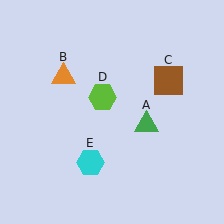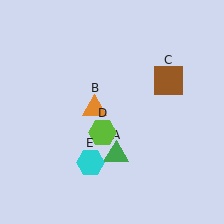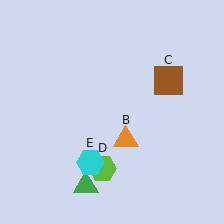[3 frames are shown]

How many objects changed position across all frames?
3 objects changed position: green triangle (object A), orange triangle (object B), lime hexagon (object D).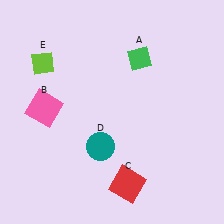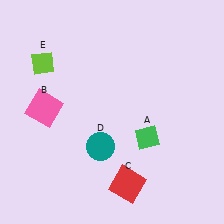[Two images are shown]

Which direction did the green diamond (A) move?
The green diamond (A) moved down.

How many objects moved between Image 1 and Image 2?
1 object moved between the two images.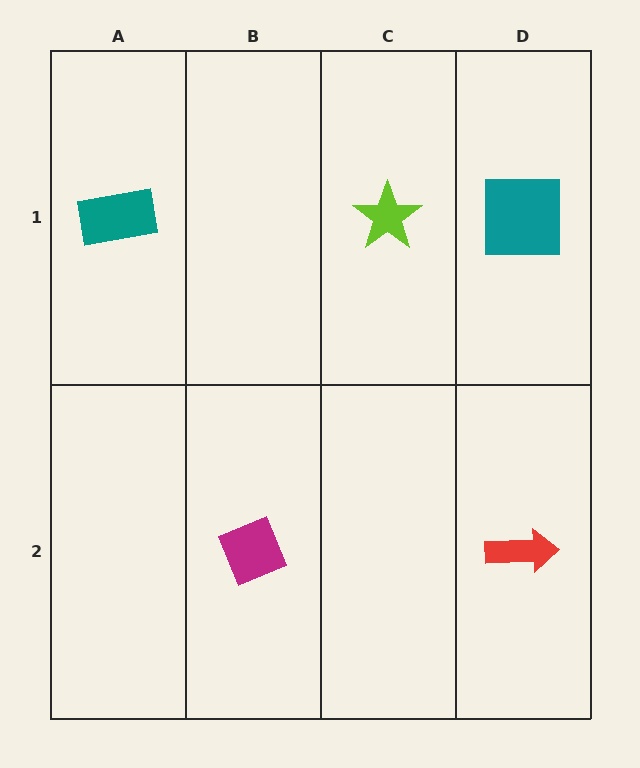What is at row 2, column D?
A red arrow.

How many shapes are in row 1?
3 shapes.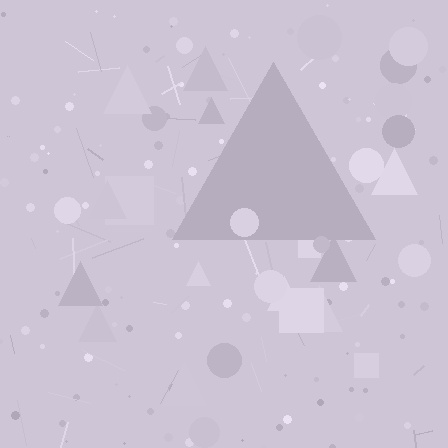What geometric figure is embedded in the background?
A triangle is embedded in the background.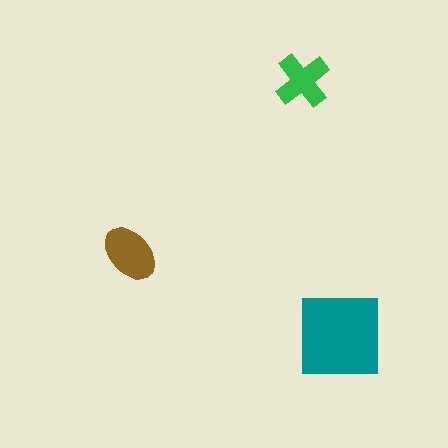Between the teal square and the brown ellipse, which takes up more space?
The teal square.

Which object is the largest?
The teal square.